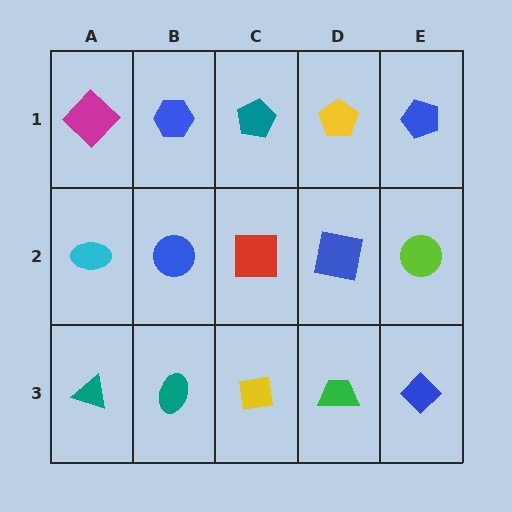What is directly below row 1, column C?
A red square.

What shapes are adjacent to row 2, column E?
A blue pentagon (row 1, column E), a blue diamond (row 3, column E), a blue square (row 2, column D).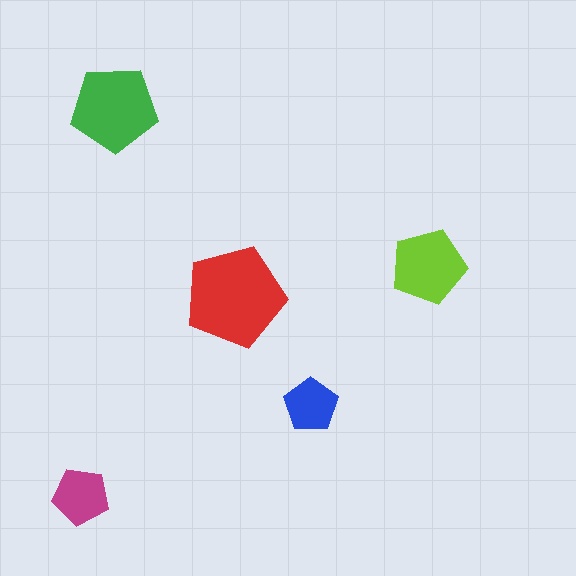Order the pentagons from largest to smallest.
the red one, the green one, the lime one, the magenta one, the blue one.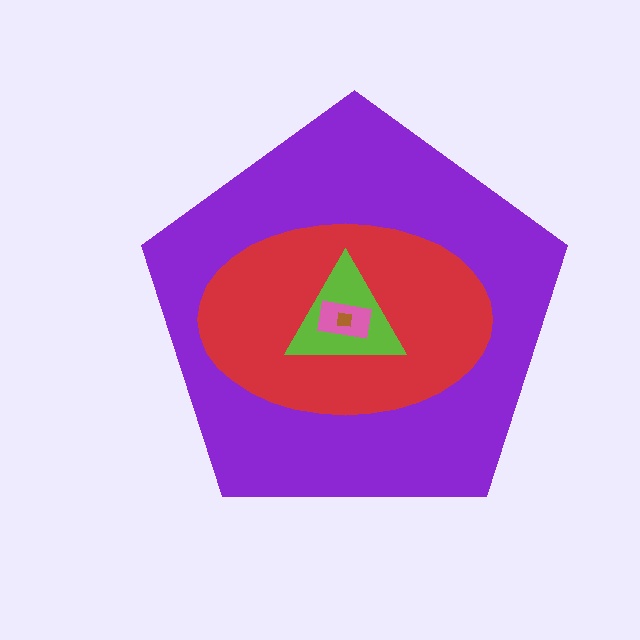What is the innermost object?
The brown square.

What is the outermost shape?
The purple pentagon.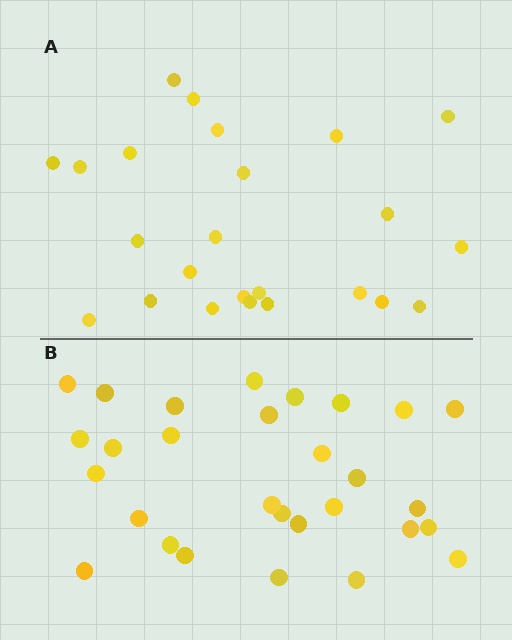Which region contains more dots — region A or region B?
Region B (the bottom region) has more dots.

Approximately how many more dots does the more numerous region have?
Region B has about 5 more dots than region A.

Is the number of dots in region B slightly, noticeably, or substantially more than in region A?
Region B has only slightly more — the two regions are fairly close. The ratio is roughly 1.2 to 1.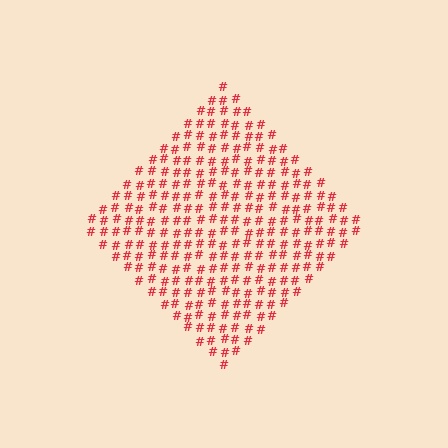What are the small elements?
The small elements are hash symbols.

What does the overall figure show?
The overall figure shows a diamond.